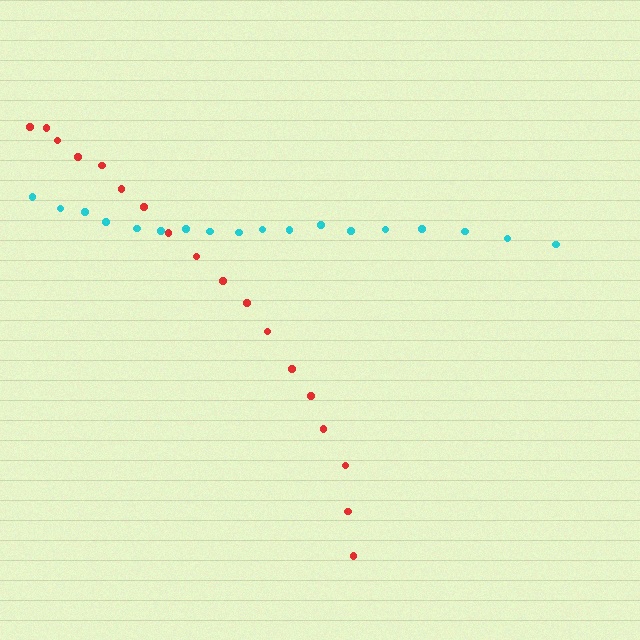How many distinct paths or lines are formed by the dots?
There are 2 distinct paths.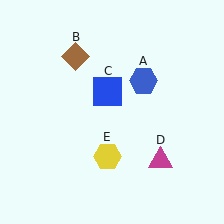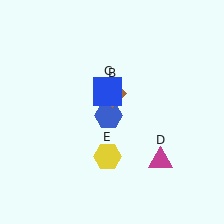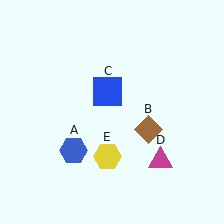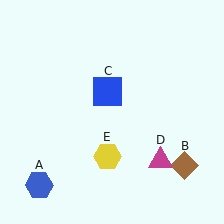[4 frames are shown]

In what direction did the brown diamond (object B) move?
The brown diamond (object B) moved down and to the right.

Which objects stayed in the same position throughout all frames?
Blue square (object C) and magenta triangle (object D) and yellow hexagon (object E) remained stationary.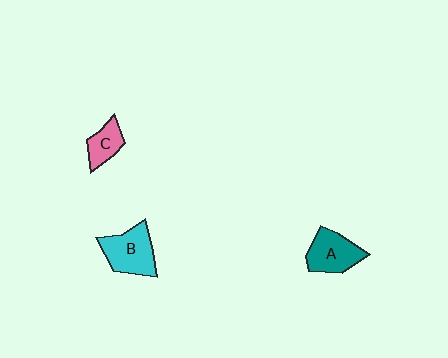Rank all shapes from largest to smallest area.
From largest to smallest: B (cyan), A (teal), C (pink).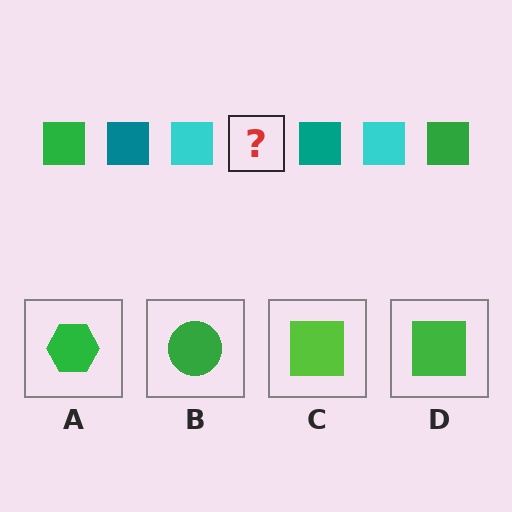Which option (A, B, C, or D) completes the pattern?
D.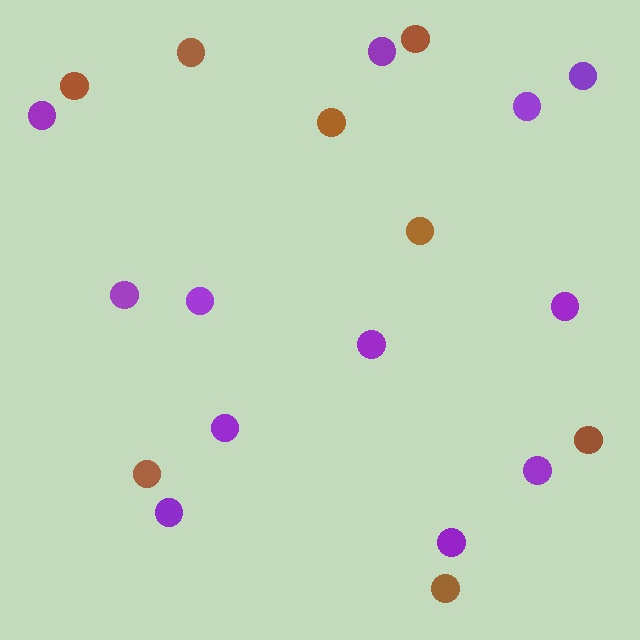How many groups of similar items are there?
There are 2 groups: one group of brown circles (8) and one group of purple circles (12).